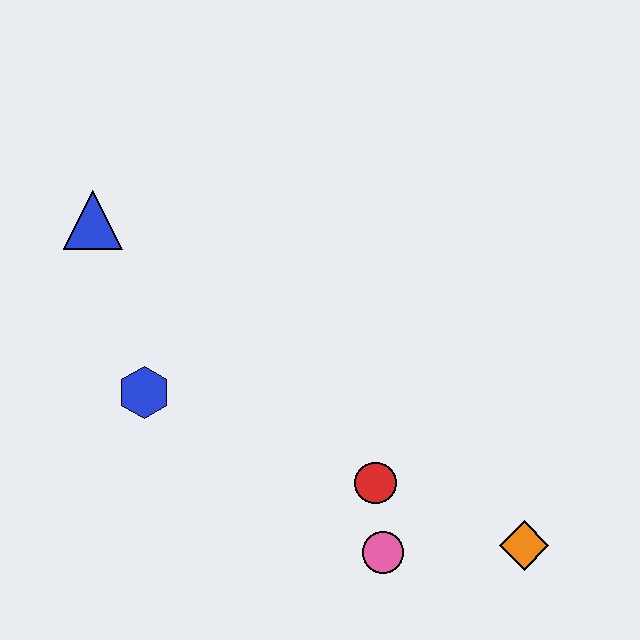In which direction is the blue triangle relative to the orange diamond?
The blue triangle is to the left of the orange diamond.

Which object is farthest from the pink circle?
The blue triangle is farthest from the pink circle.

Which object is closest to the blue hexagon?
The blue triangle is closest to the blue hexagon.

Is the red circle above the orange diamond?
Yes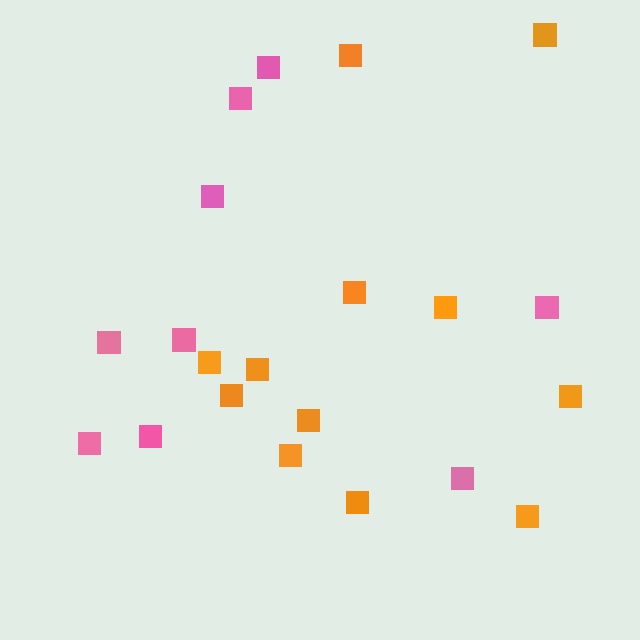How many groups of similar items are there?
There are 2 groups: one group of orange squares (12) and one group of pink squares (9).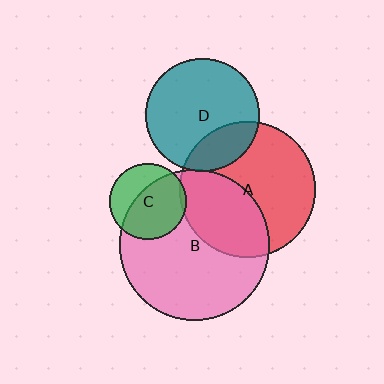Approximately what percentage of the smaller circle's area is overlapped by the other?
Approximately 5%.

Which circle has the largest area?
Circle B (pink).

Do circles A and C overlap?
Yes.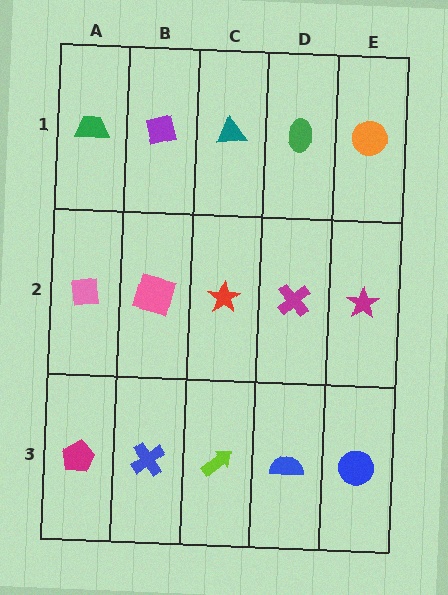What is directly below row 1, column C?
A red star.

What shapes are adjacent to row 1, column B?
A pink square (row 2, column B), a green trapezoid (row 1, column A), a teal triangle (row 1, column C).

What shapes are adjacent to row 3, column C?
A red star (row 2, column C), a blue cross (row 3, column B), a blue semicircle (row 3, column D).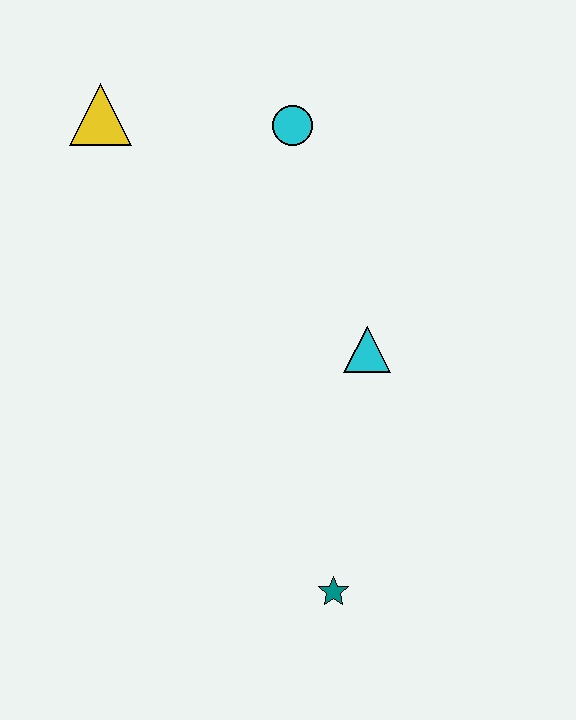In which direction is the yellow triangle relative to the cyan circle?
The yellow triangle is to the left of the cyan circle.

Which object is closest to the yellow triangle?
The cyan circle is closest to the yellow triangle.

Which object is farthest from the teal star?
The yellow triangle is farthest from the teal star.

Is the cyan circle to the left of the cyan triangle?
Yes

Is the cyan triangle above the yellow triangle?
No